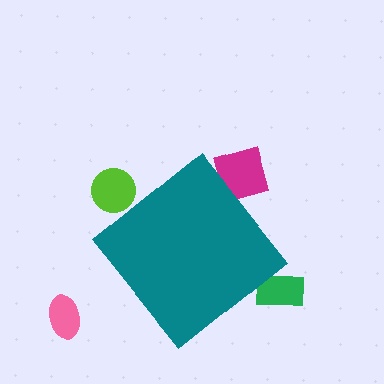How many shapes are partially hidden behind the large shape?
3 shapes are partially hidden.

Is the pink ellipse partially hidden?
No, the pink ellipse is fully visible.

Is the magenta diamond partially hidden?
Yes, the magenta diamond is partially hidden behind the teal diamond.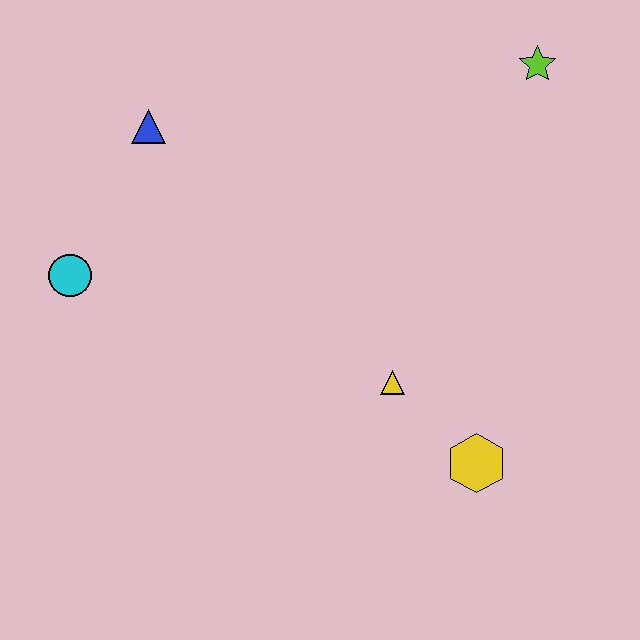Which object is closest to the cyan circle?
The blue triangle is closest to the cyan circle.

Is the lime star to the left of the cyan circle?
No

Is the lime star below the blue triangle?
No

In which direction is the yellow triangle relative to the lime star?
The yellow triangle is below the lime star.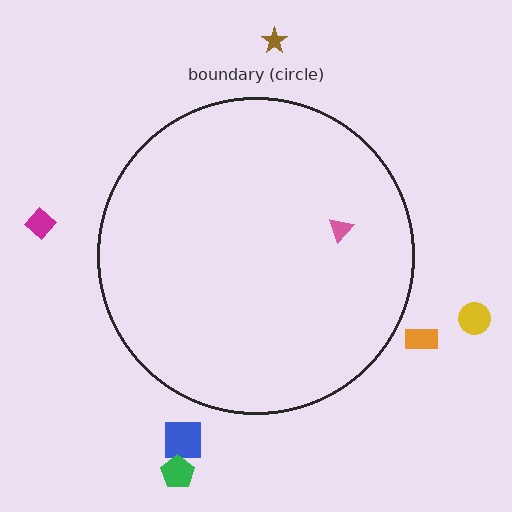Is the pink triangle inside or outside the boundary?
Inside.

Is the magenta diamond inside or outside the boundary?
Outside.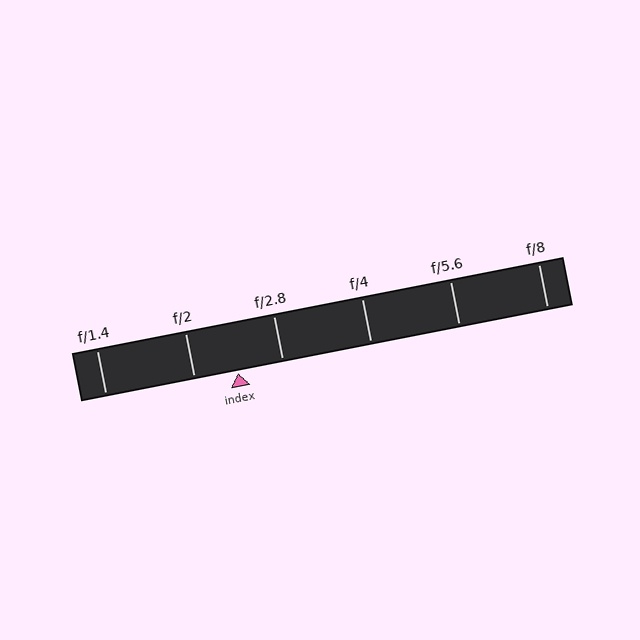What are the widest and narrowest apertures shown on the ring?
The widest aperture shown is f/1.4 and the narrowest is f/8.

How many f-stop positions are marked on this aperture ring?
There are 6 f-stop positions marked.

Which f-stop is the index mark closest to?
The index mark is closest to f/2.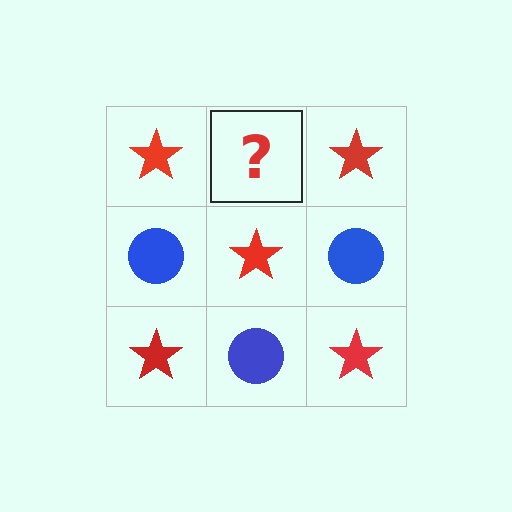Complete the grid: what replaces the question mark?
The question mark should be replaced with a blue circle.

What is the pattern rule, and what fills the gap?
The rule is that it alternates red star and blue circle in a checkerboard pattern. The gap should be filled with a blue circle.